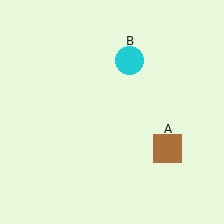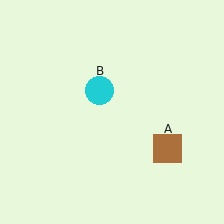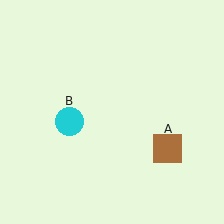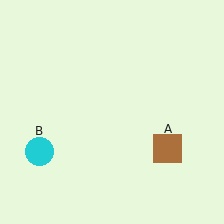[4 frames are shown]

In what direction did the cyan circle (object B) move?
The cyan circle (object B) moved down and to the left.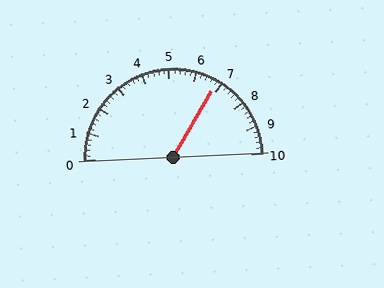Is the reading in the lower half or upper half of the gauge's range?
The reading is in the upper half of the range (0 to 10).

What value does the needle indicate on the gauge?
The needle indicates approximately 6.8.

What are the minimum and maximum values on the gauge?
The gauge ranges from 0 to 10.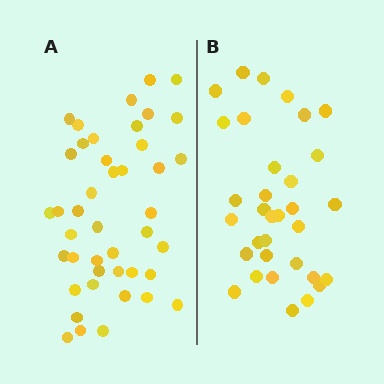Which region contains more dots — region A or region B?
Region A (the left region) has more dots.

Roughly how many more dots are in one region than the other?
Region A has roughly 10 or so more dots than region B.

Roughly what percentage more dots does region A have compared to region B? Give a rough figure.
About 30% more.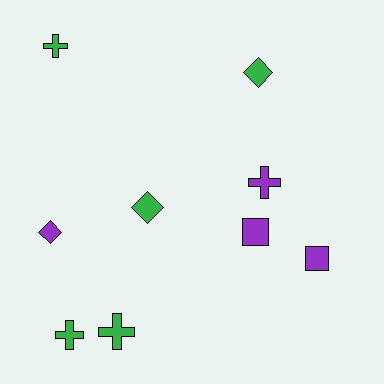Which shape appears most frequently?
Cross, with 4 objects.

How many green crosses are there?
There are 3 green crosses.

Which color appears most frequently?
Green, with 5 objects.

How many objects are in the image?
There are 9 objects.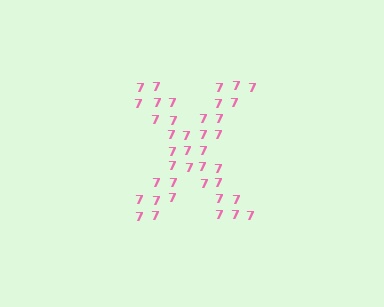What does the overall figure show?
The overall figure shows the letter X.